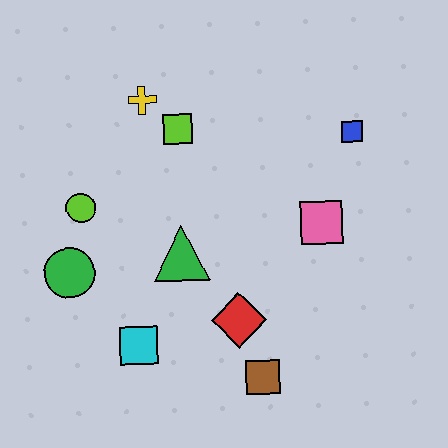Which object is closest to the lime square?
The yellow cross is closest to the lime square.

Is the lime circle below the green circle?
No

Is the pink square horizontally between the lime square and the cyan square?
No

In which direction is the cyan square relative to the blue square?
The cyan square is to the left of the blue square.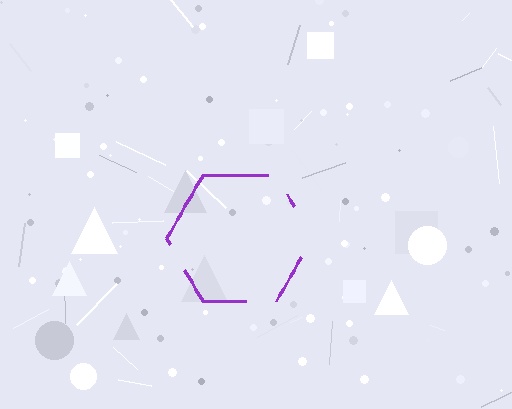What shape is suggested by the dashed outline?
The dashed outline suggests a hexagon.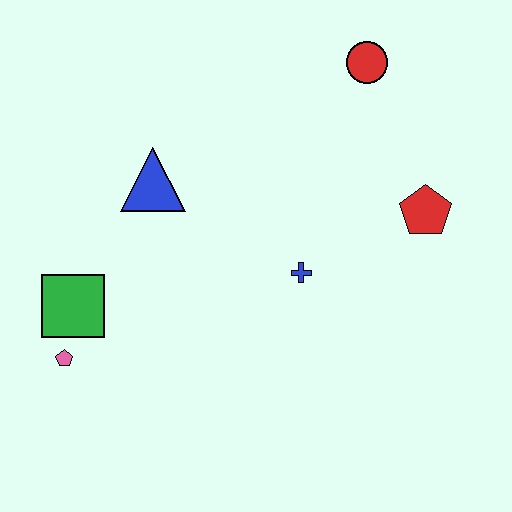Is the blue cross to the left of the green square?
No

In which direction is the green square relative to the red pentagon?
The green square is to the left of the red pentagon.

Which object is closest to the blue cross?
The red pentagon is closest to the blue cross.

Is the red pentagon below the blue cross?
No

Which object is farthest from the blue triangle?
The red pentagon is farthest from the blue triangle.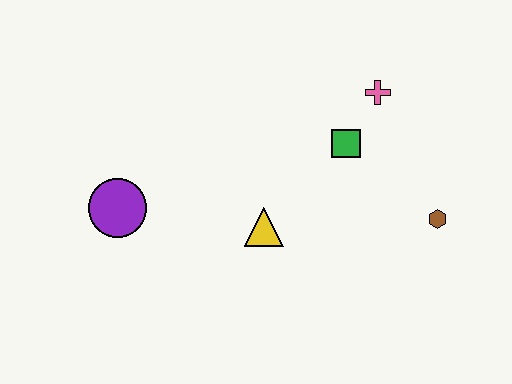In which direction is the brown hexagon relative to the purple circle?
The brown hexagon is to the right of the purple circle.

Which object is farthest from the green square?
The purple circle is farthest from the green square.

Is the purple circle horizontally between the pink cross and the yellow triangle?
No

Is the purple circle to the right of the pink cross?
No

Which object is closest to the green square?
The pink cross is closest to the green square.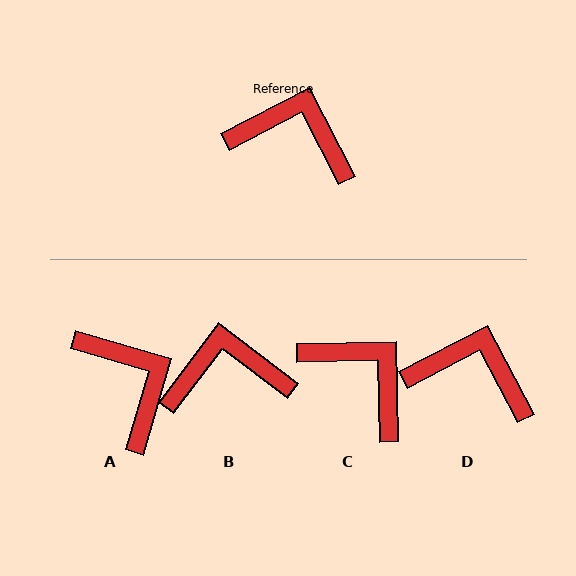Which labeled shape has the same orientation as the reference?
D.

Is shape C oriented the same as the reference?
No, it is off by about 26 degrees.